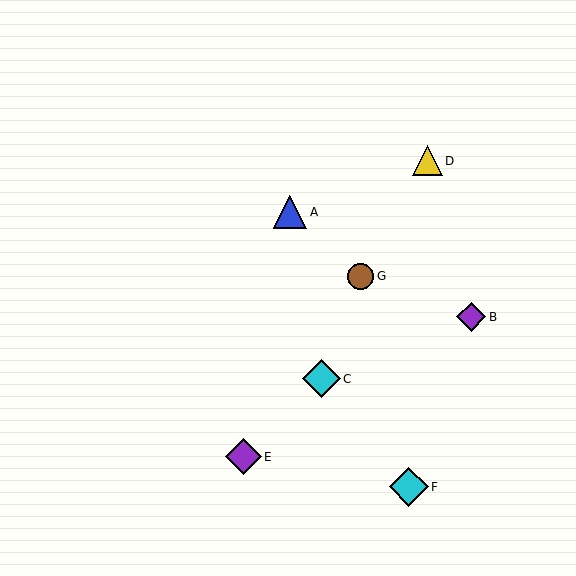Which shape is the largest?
The cyan diamond (labeled F) is the largest.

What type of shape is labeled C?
Shape C is a cyan diamond.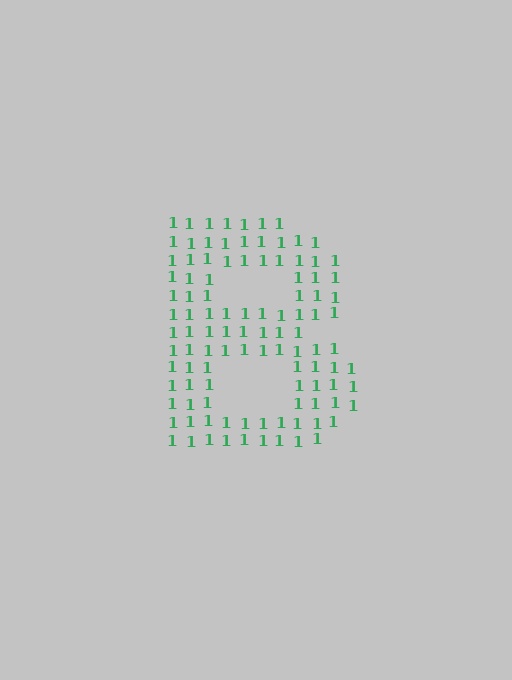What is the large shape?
The large shape is the letter B.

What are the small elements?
The small elements are digit 1's.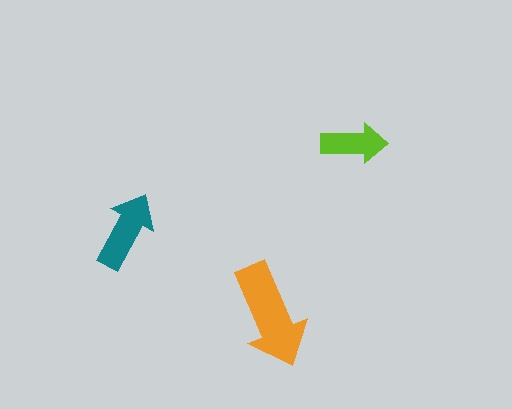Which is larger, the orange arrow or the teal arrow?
The orange one.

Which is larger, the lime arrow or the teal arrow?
The teal one.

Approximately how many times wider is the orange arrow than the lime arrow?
About 1.5 times wider.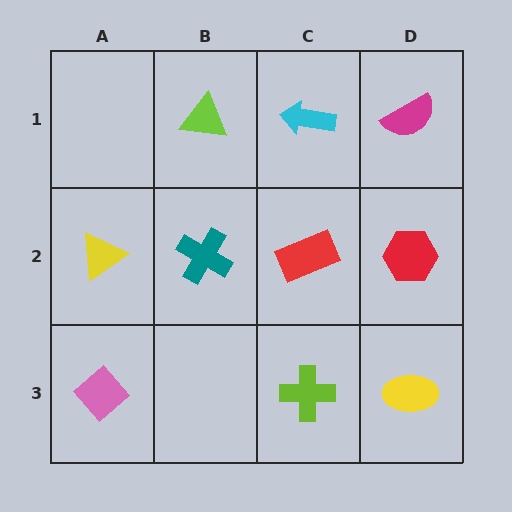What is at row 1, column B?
A lime triangle.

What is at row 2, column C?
A red rectangle.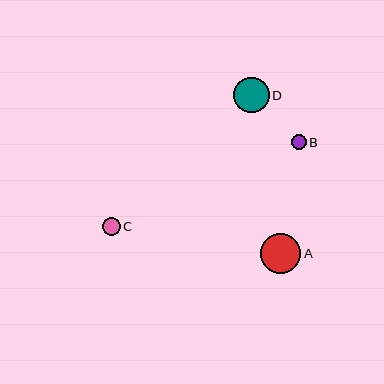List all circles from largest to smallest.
From largest to smallest: A, D, C, B.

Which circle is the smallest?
Circle B is the smallest with a size of approximately 15 pixels.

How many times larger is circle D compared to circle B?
Circle D is approximately 2.4 times the size of circle B.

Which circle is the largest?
Circle A is the largest with a size of approximately 40 pixels.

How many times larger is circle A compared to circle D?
Circle A is approximately 1.1 times the size of circle D.